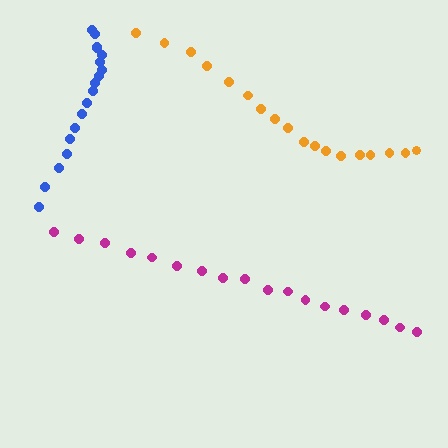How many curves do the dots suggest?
There are 3 distinct paths.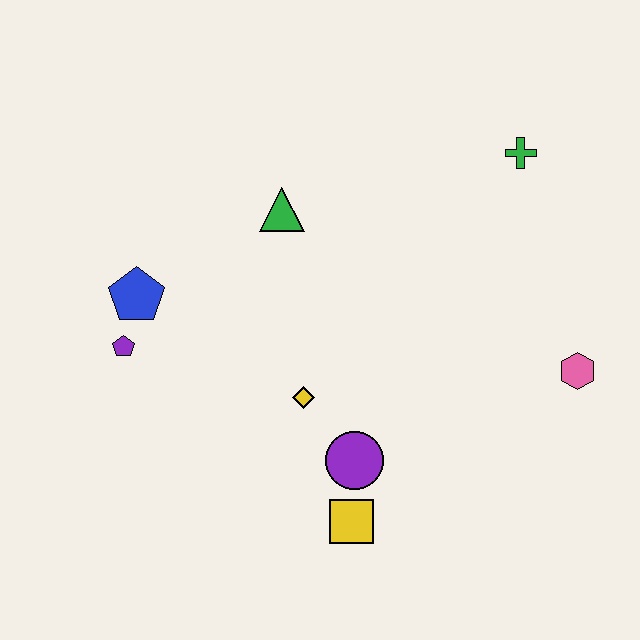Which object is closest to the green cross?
The pink hexagon is closest to the green cross.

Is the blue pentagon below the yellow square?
No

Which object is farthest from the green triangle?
The pink hexagon is farthest from the green triangle.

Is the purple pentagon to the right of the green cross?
No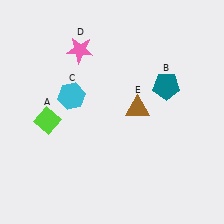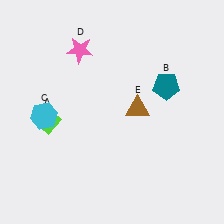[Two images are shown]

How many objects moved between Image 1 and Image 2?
1 object moved between the two images.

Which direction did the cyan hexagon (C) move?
The cyan hexagon (C) moved left.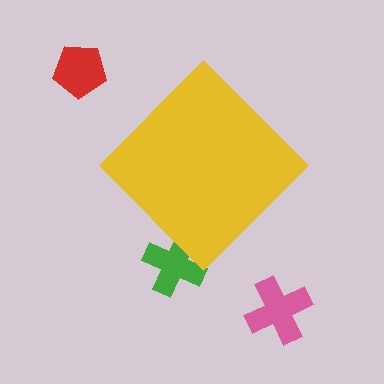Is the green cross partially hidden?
Yes, the green cross is partially hidden behind the yellow diamond.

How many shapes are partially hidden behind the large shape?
1 shape is partially hidden.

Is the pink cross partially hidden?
No, the pink cross is fully visible.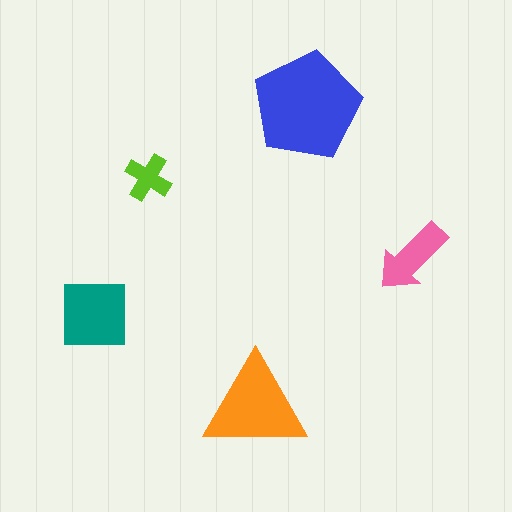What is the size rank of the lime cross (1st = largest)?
5th.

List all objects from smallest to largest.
The lime cross, the pink arrow, the teal square, the orange triangle, the blue pentagon.